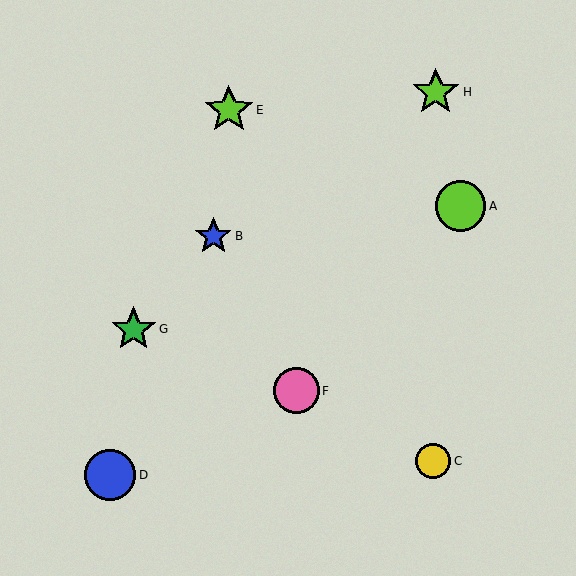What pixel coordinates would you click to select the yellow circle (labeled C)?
Click at (433, 461) to select the yellow circle C.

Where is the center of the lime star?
The center of the lime star is at (229, 110).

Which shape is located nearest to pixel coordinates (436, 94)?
The lime star (labeled H) at (436, 92) is nearest to that location.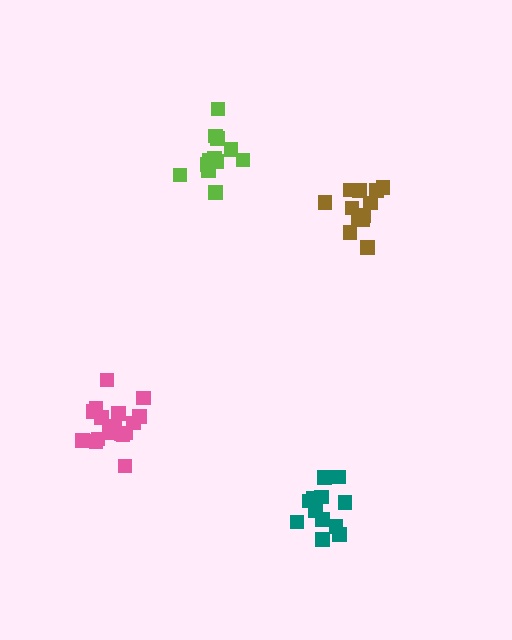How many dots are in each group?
Group 1: 17 dots, Group 2: 12 dots, Group 3: 12 dots, Group 4: 12 dots (53 total).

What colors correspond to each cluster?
The clusters are colored: pink, teal, lime, brown.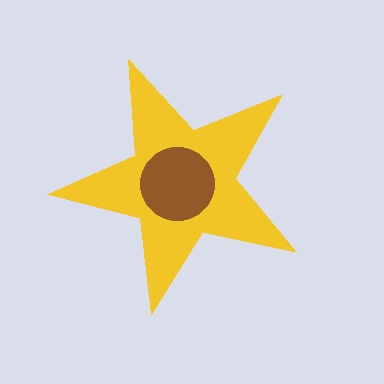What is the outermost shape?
The yellow star.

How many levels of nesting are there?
2.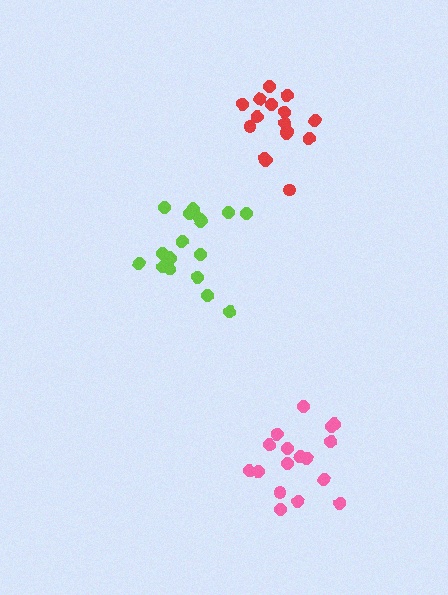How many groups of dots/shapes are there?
There are 3 groups.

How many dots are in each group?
Group 1: 16 dots, Group 2: 18 dots, Group 3: 17 dots (51 total).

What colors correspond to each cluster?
The clusters are colored: red, lime, pink.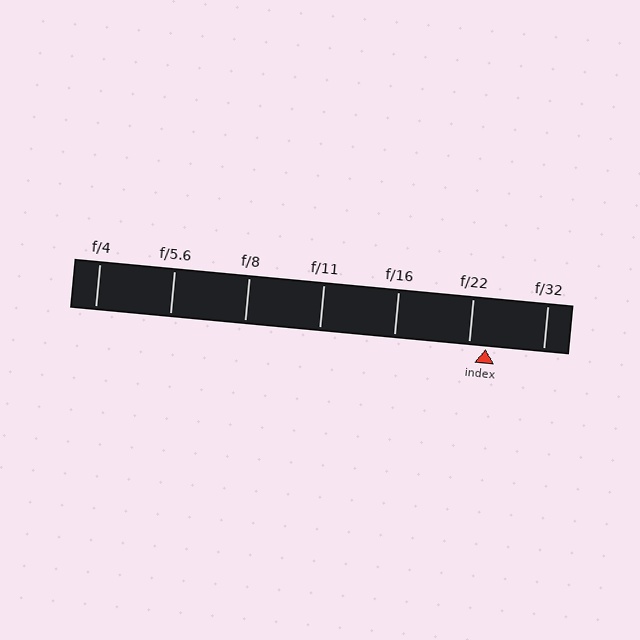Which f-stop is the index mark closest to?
The index mark is closest to f/22.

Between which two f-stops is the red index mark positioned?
The index mark is between f/22 and f/32.